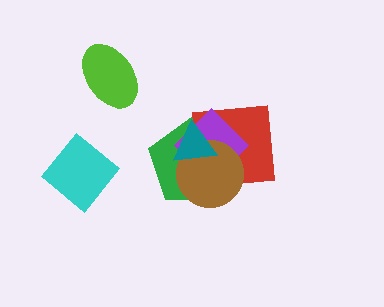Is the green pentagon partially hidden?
Yes, it is partially covered by another shape.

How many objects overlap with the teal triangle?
4 objects overlap with the teal triangle.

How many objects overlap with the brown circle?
4 objects overlap with the brown circle.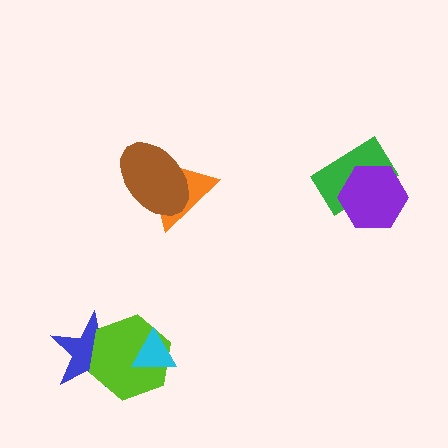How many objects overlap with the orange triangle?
1 object overlaps with the orange triangle.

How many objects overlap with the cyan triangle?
1 object overlaps with the cyan triangle.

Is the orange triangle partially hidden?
Yes, it is partially covered by another shape.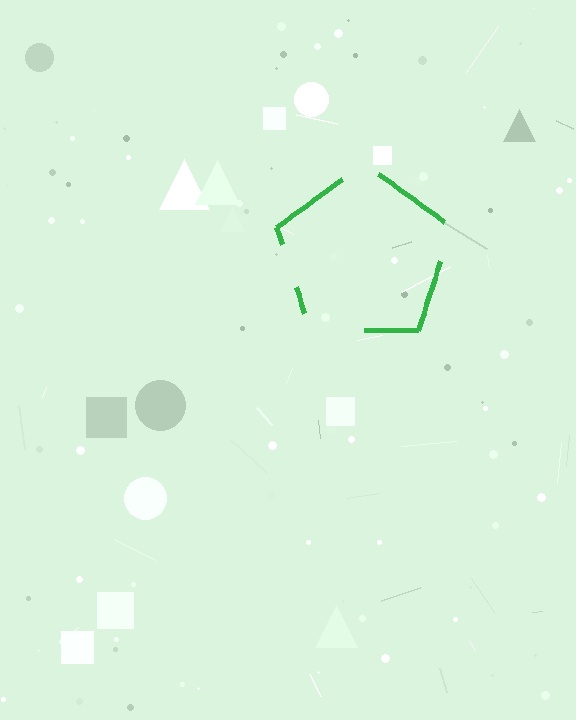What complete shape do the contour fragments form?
The contour fragments form a pentagon.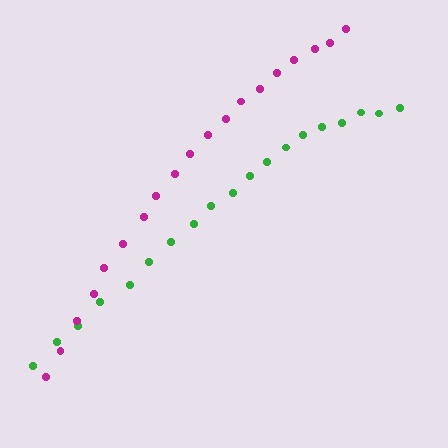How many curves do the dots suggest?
There are 2 distinct paths.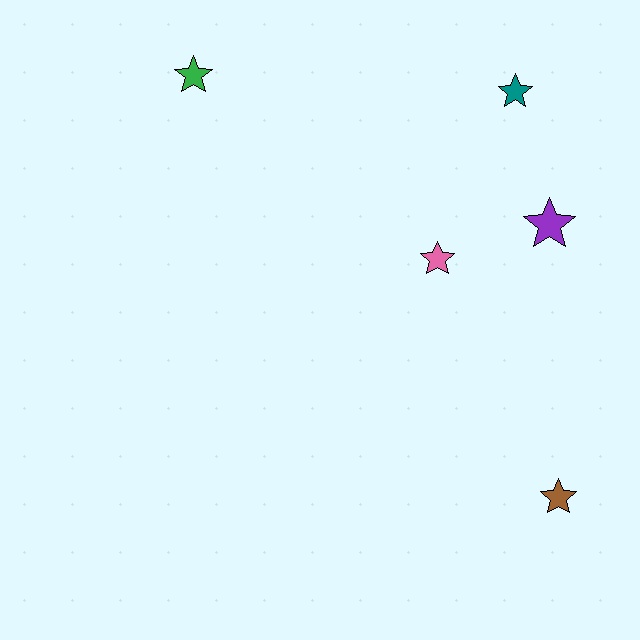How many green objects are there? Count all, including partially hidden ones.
There is 1 green object.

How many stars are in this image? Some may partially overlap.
There are 5 stars.